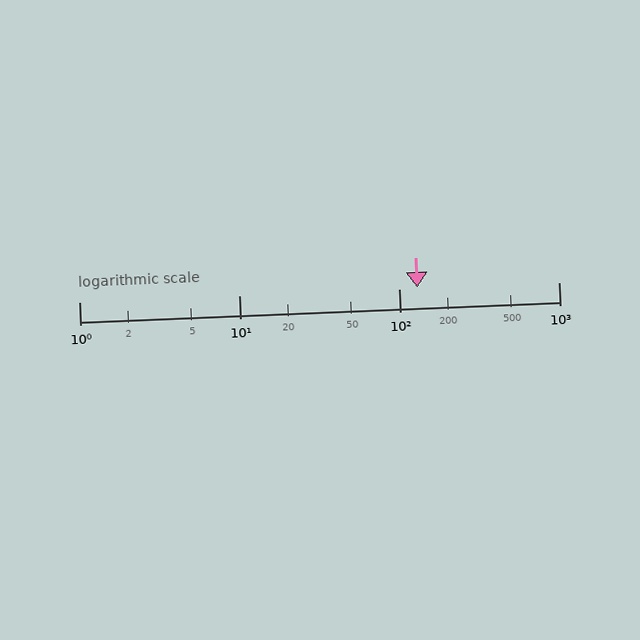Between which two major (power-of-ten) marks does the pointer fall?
The pointer is between 100 and 1000.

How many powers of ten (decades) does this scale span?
The scale spans 3 decades, from 1 to 1000.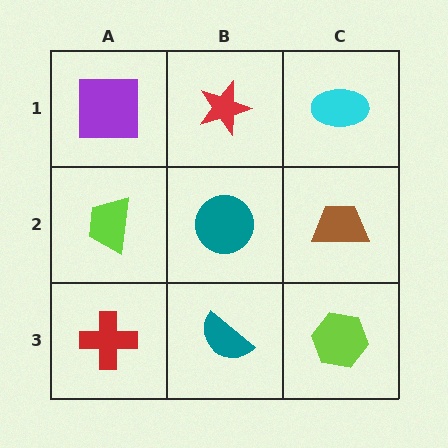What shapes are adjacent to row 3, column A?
A lime trapezoid (row 2, column A), a teal semicircle (row 3, column B).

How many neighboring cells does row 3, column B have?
3.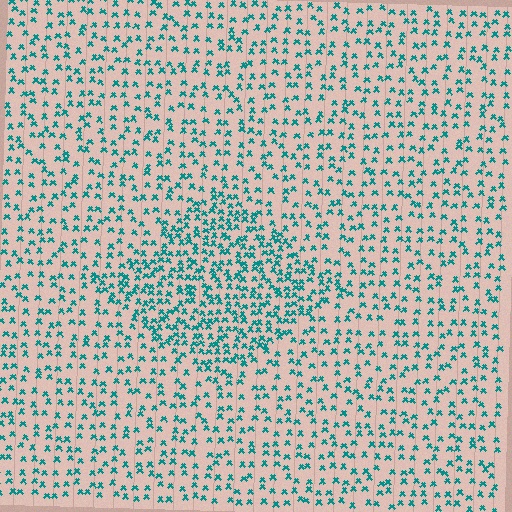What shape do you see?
I see a diamond.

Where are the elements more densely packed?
The elements are more densely packed inside the diamond boundary.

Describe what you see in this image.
The image contains small teal elements arranged at two different densities. A diamond-shaped region is visible where the elements are more densely packed than the surrounding area.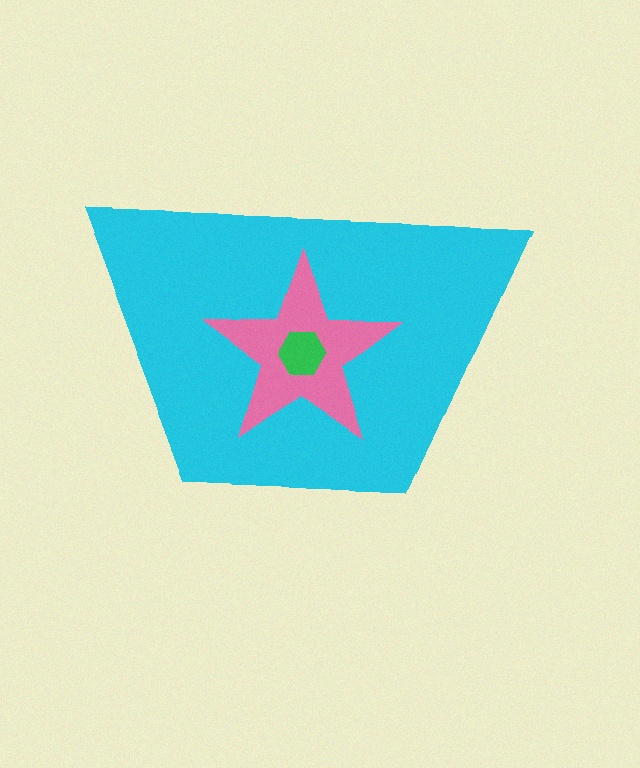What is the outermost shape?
The cyan trapezoid.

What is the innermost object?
The green hexagon.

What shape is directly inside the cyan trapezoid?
The pink star.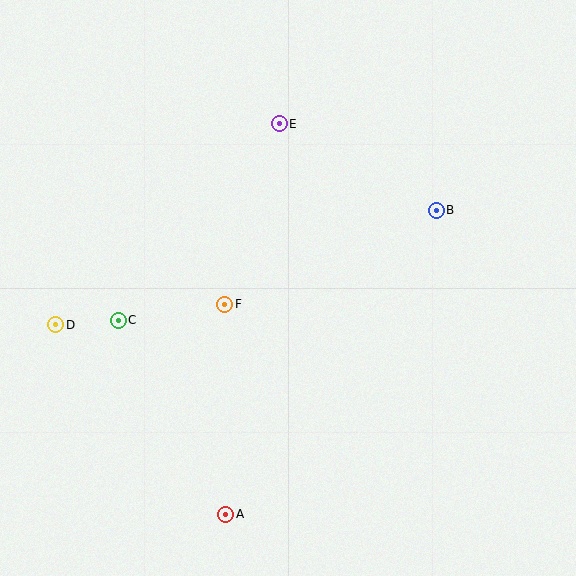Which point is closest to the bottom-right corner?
Point A is closest to the bottom-right corner.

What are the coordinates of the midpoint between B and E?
The midpoint between B and E is at (358, 167).